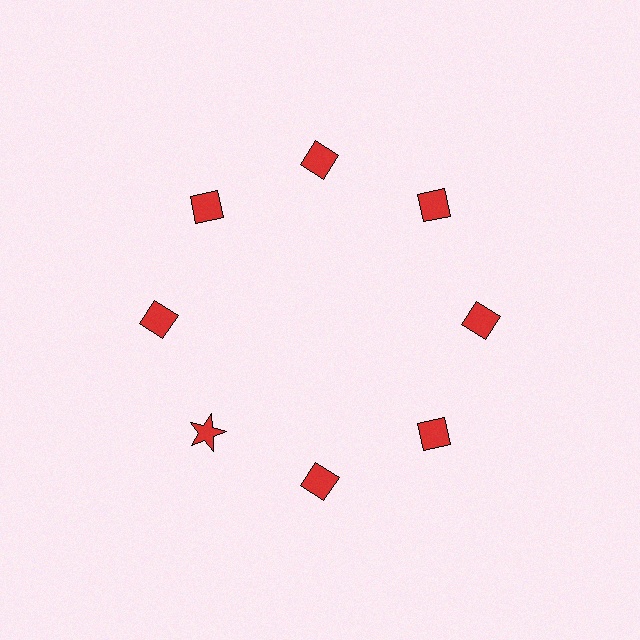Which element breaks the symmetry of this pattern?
The red star at roughly the 8 o'clock position breaks the symmetry. All other shapes are red diamonds.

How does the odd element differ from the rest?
It has a different shape: star instead of diamond.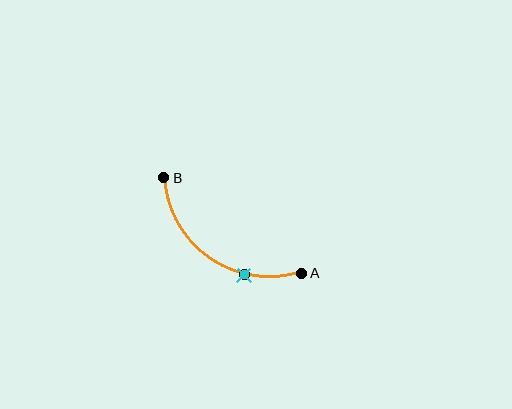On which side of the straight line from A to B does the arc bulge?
The arc bulges below and to the left of the straight line connecting A and B.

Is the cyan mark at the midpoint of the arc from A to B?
No. The cyan mark lies on the arc but is closer to endpoint A. The arc midpoint would be at the point on the curve equidistant along the arc from both A and B.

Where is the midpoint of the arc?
The arc midpoint is the point on the curve farthest from the straight line joining A and B. It sits below and to the left of that line.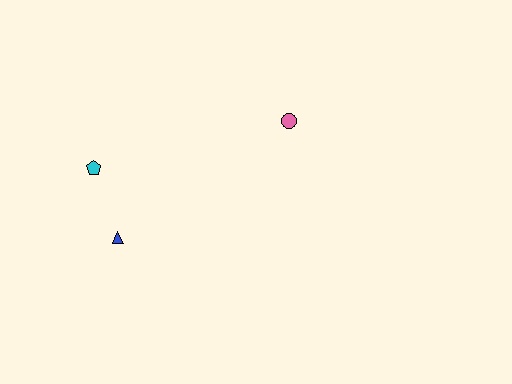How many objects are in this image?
There are 3 objects.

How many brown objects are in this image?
There are no brown objects.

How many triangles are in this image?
There is 1 triangle.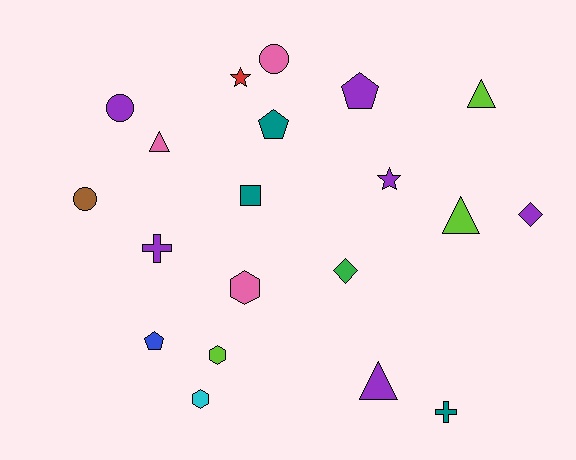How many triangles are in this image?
There are 4 triangles.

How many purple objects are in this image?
There are 6 purple objects.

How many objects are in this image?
There are 20 objects.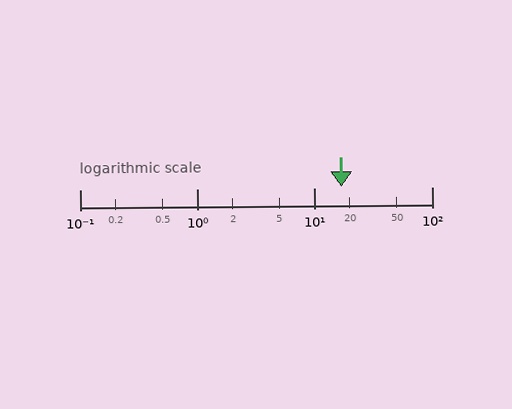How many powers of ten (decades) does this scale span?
The scale spans 3 decades, from 0.1 to 100.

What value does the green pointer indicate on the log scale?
The pointer indicates approximately 17.